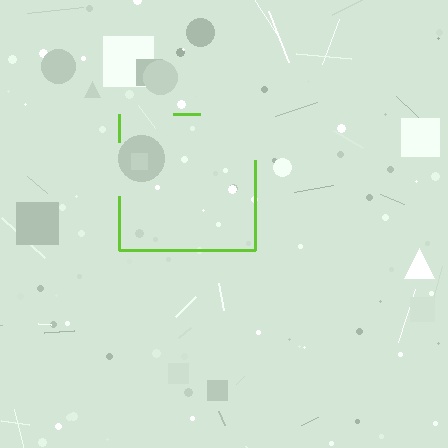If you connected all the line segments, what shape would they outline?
They would outline a square.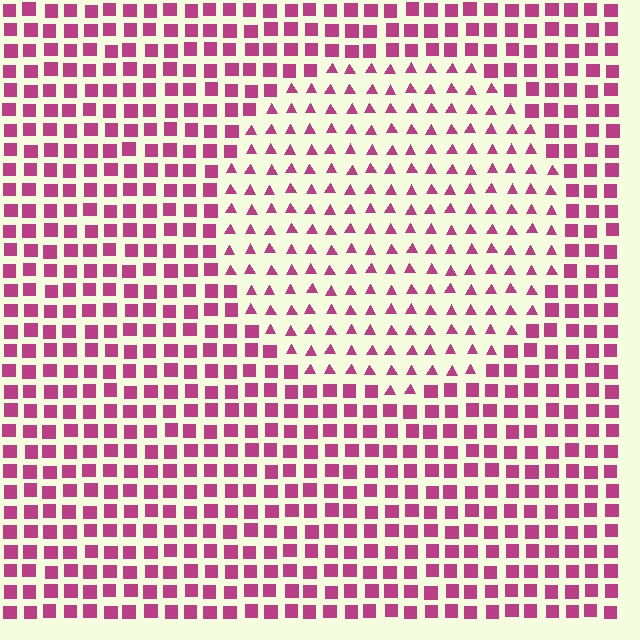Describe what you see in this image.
The image is filled with small magenta elements arranged in a uniform grid. A circle-shaped region contains triangles, while the surrounding area contains squares. The boundary is defined purely by the change in element shape.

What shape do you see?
I see a circle.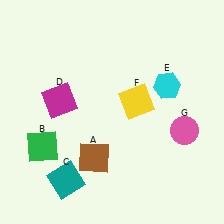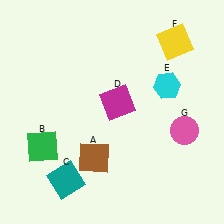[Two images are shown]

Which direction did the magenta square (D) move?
The magenta square (D) moved right.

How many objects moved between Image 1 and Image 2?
2 objects moved between the two images.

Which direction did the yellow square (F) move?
The yellow square (F) moved up.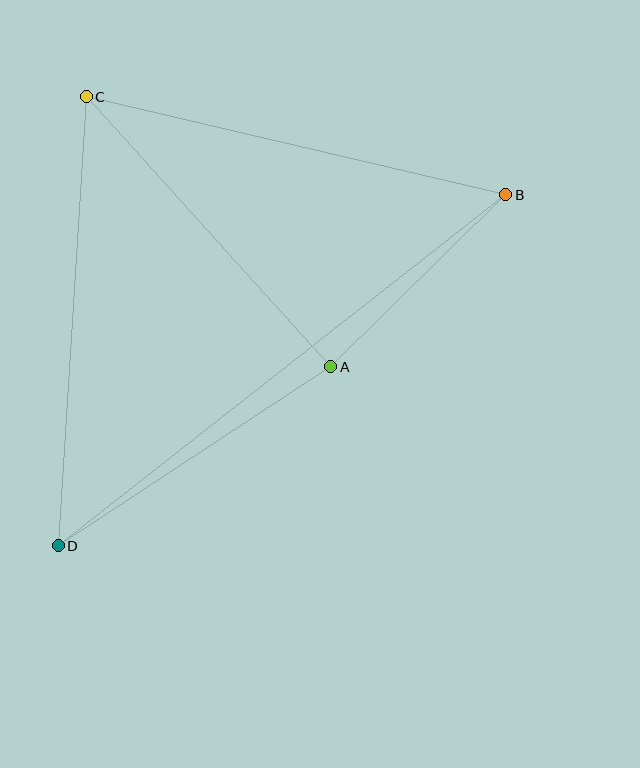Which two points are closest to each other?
Points A and B are closest to each other.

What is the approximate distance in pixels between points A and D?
The distance between A and D is approximately 326 pixels.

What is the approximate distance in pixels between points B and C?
The distance between B and C is approximately 431 pixels.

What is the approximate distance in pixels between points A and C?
The distance between A and C is approximately 364 pixels.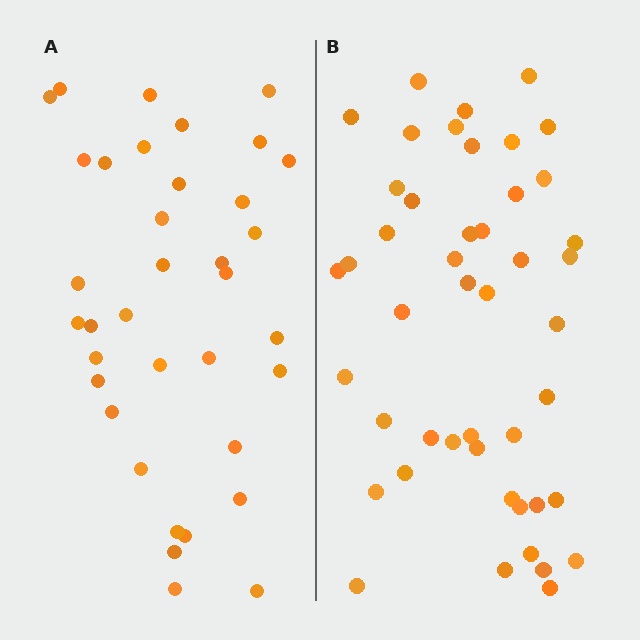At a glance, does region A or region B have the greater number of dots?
Region B (the right region) has more dots.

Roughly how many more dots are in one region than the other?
Region B has roughly 10 or so more dots than region A.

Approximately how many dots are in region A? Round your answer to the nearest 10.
About 40 dots. (The exact count is 36, which rounds to 40.)